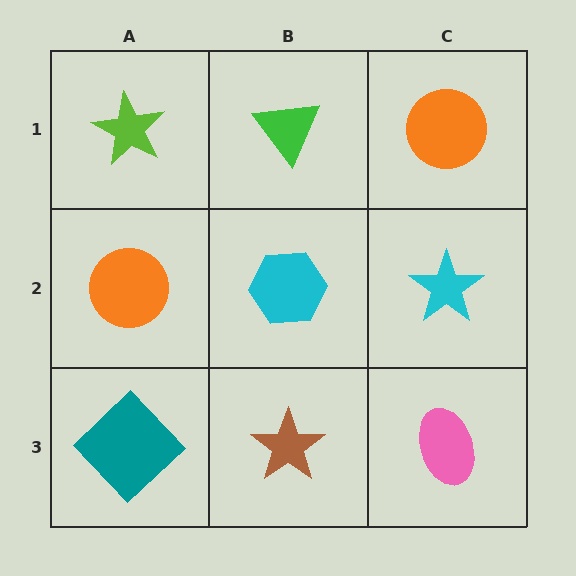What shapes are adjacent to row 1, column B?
A cyan hexagon (row 2, column B), a lime star (row 1, column A), an orange circle (row 1, column C).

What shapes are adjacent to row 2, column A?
A lime star (row 1, column A), a teal diamond (row 3, column A), a cyan hexagon (row 2, column B).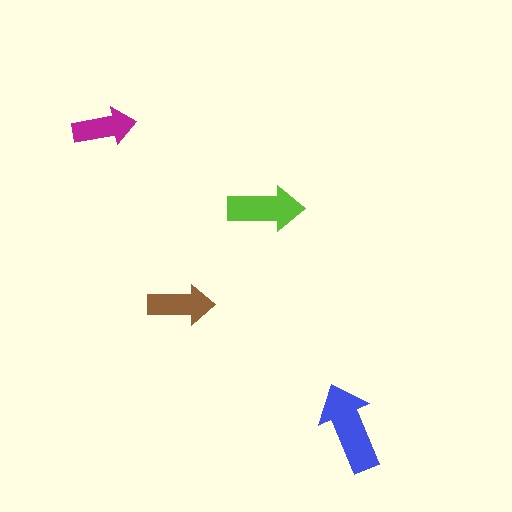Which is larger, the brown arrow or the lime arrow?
The lime one.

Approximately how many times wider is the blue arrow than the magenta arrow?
About 1.5 times wider.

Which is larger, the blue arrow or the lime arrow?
The blue one.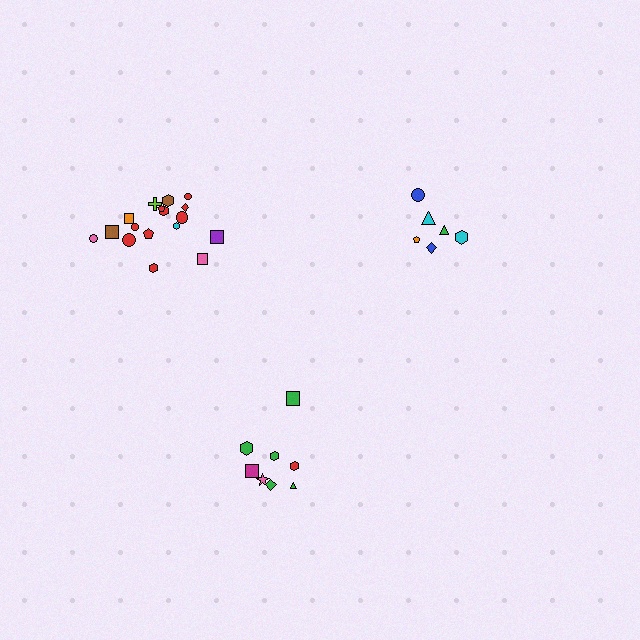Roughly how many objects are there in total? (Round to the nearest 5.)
Roughly 30 objects in total.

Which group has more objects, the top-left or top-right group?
The top-left group.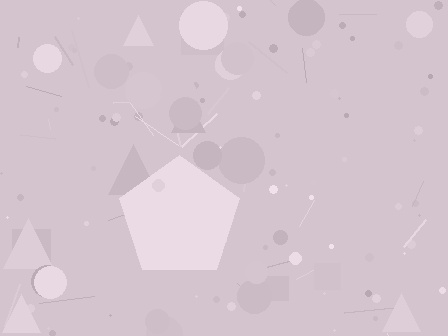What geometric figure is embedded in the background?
A pentagon is embedded in the background.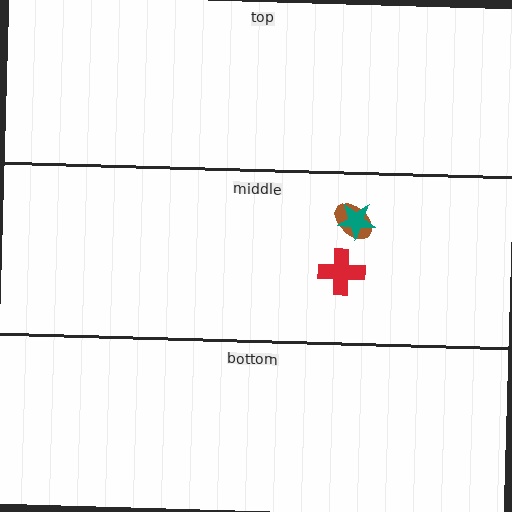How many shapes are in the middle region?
3.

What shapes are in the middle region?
The brown ellipse, the teal star, the red cross.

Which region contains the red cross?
The middle region.